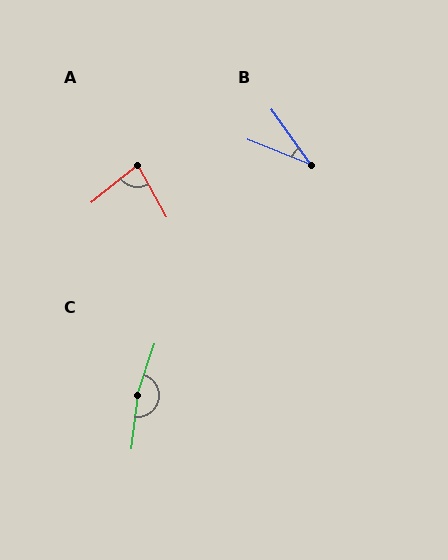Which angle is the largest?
C, at approximately 169 degrees.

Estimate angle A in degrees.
Approximately 80 degrees.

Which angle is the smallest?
B, at approximately 33 degrees.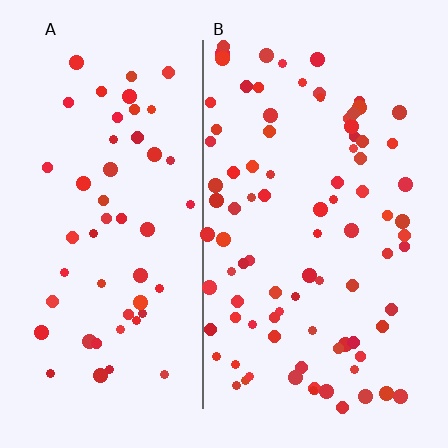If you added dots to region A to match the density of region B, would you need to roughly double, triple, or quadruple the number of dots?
Approximately double.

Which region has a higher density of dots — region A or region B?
B (the right).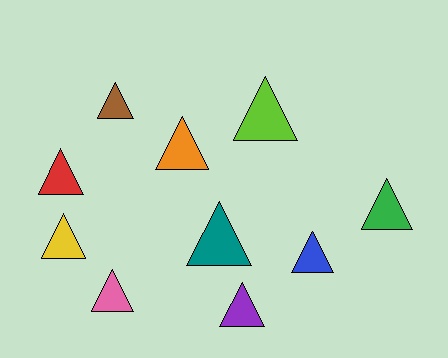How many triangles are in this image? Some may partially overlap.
There are 10 triangles.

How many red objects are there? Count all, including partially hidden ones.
There is 1 red object.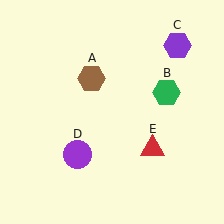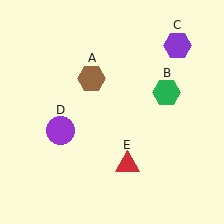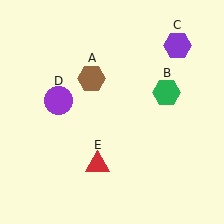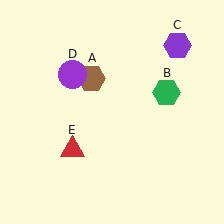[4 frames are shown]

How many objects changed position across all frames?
2 objects changed position: purple circle (object D), red triangle (object E).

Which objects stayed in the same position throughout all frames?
Brown hexagon (object A) and green hexagon (object B) and purple hexagon (object C) remained stationary.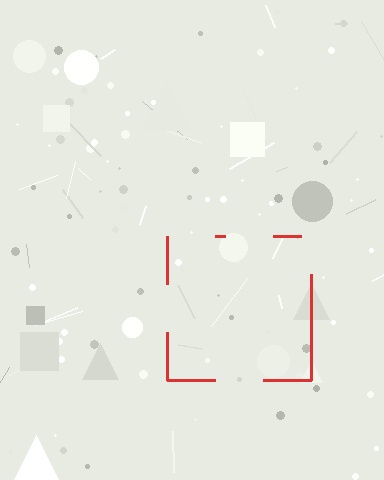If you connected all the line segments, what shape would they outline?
They would outline a square.